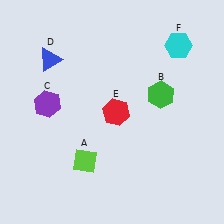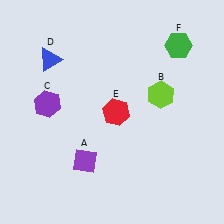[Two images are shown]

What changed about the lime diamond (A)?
In Image 1, A is lime. In Image 2, it changed to purple.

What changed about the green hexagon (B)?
In Image 1, B is green. In Image 2, it changed to lime.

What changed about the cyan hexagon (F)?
In Image 1, F is cyan. In Image 2, it changed to green.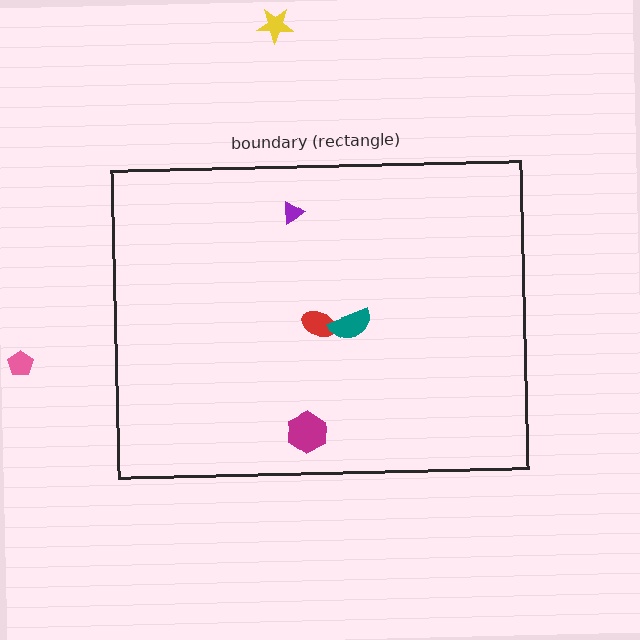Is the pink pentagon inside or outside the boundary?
Outside.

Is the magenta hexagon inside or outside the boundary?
Inside.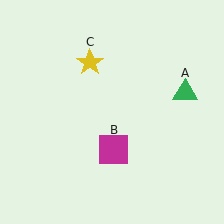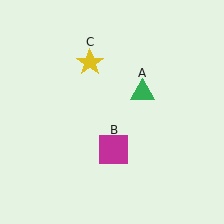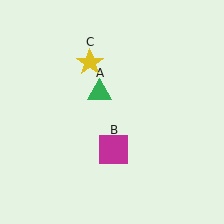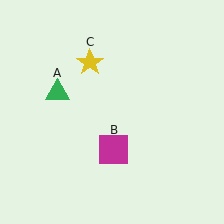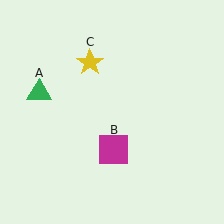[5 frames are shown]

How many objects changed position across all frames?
1 object changed position: green triangle (object A).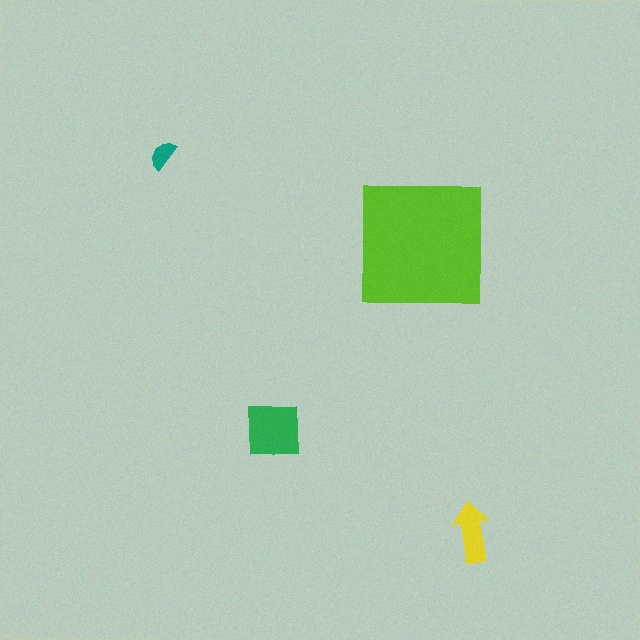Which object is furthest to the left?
The teal semicircle is leftmost.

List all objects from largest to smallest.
The lime square, the green square, the yellow arrow, the teal semicircle.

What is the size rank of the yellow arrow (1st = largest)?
3rd.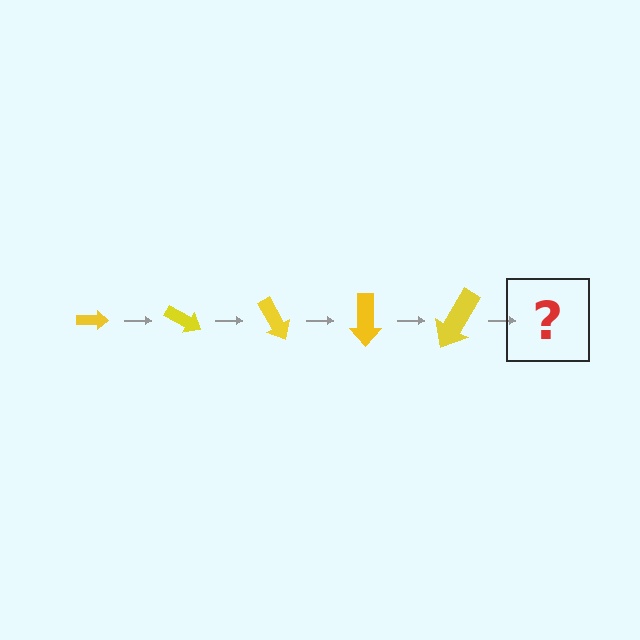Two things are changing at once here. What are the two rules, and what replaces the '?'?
The two rules are that the arrow grows larger each step and it rotates 30 degrees each step. The '?' should be an arrow, larger than the previous one and rotated 150 degrees from the start.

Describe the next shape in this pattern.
It should be an arrow, larger than the previous one and rotated 150 degrees from the start.